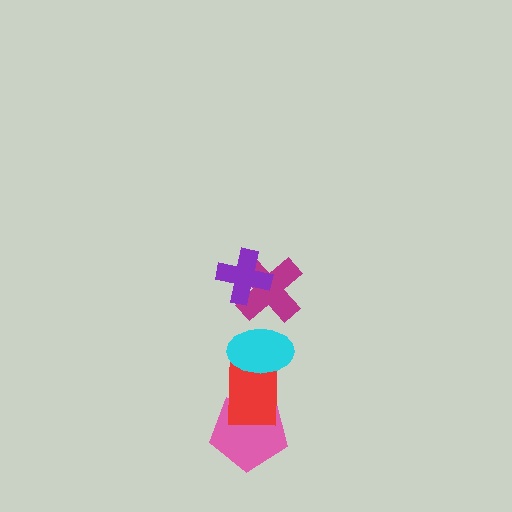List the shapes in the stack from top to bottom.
From top to bottom: the purple cross, the magenta cross, the cyan ellipse, the red rectangle, the pink pentagon.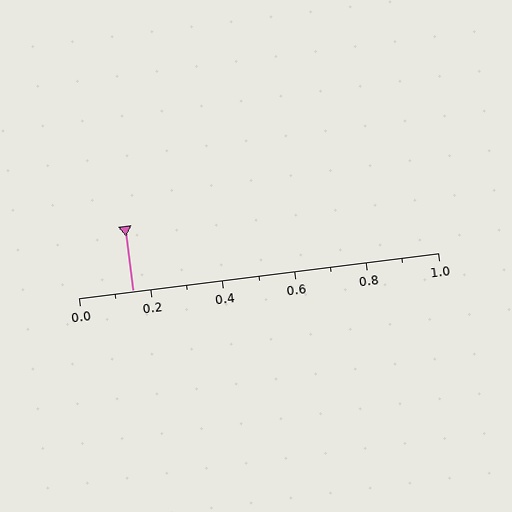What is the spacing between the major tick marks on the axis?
The major ticks are spaced 0.2 apart.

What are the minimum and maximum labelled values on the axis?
The axis runs from 0.0 to 1.0.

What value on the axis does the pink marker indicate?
The marker indicates approximately 0.15.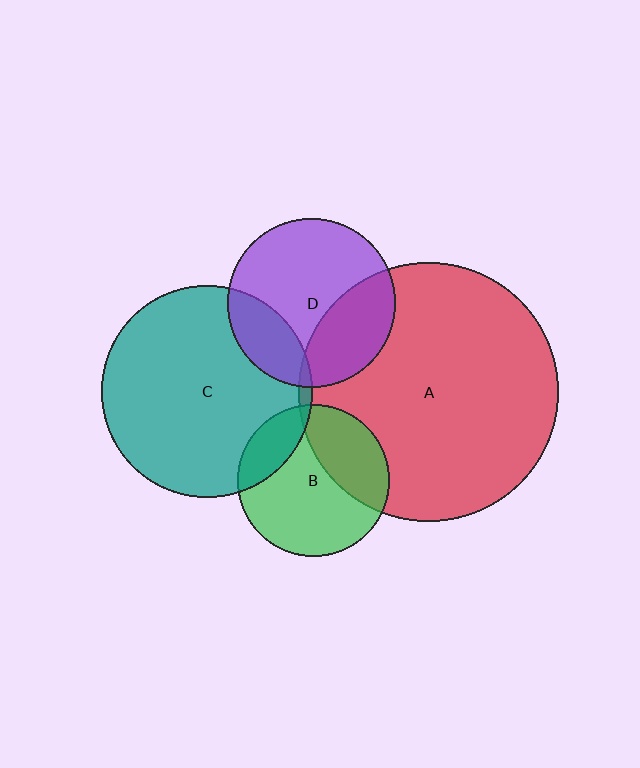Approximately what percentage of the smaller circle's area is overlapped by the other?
Approximately 20%.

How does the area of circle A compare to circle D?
Approximately 2.4 times.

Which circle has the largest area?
Circle A (red).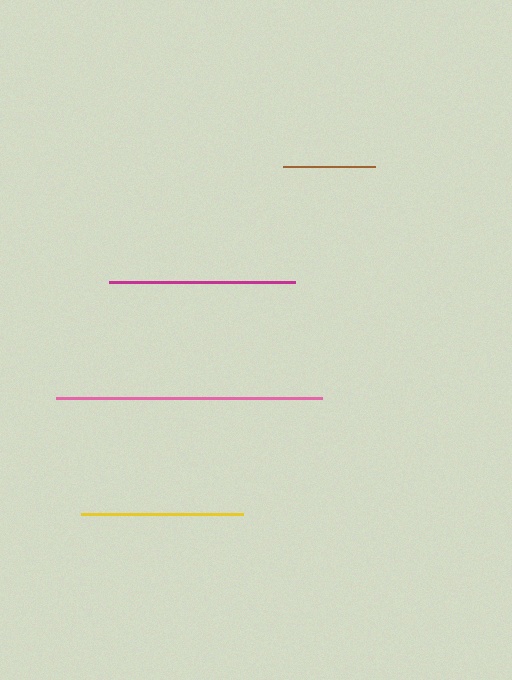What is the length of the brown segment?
The brown segment is approximately 92 pixels long.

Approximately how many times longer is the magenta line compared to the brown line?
The magenta line is approximately 2.0 times the length of the brown line.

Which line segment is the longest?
The pink line is the longest at approximately 267 pixels.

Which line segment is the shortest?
The brown line is the shortest at approximately 92 pixels.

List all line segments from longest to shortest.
From longest to shortest: pink, magenta, yellow, brown.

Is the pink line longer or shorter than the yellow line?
The pink line is longer than the yellow line.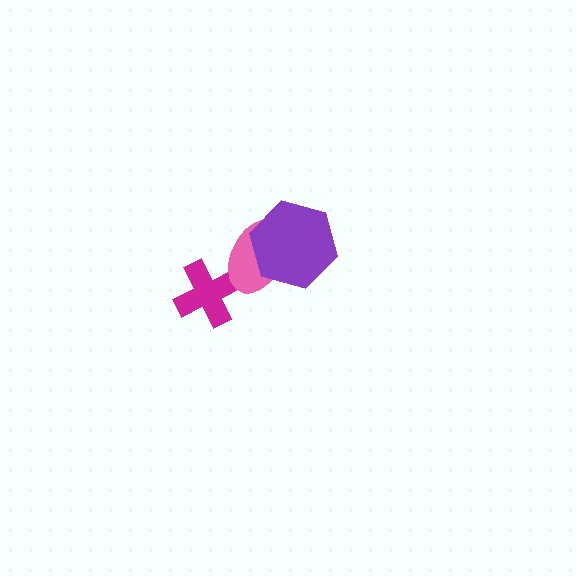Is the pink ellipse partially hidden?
Yes, it is partially covered by another shape.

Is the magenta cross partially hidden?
Yes, it is partially covered by another shape.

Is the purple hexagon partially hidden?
No, no other shape covers it.